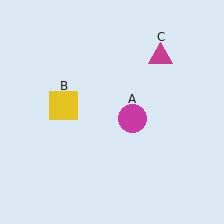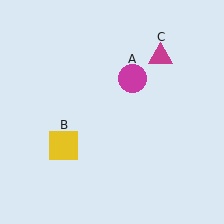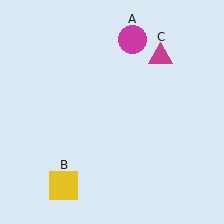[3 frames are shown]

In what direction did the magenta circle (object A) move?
The magenta circle (object A) moved up.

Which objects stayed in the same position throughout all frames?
Magenta triangle (object C) remained stationary.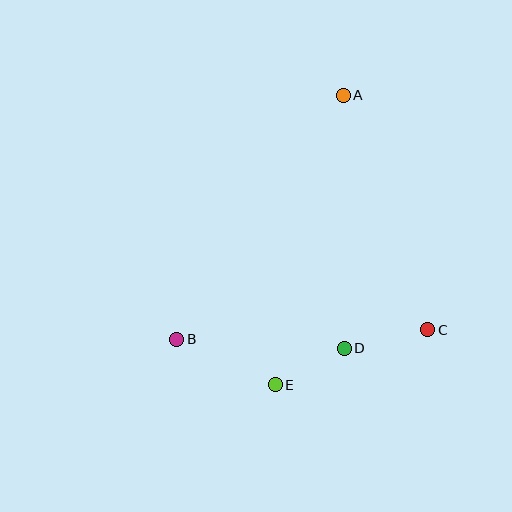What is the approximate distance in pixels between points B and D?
The distance between B and D is approximately 168 pixels.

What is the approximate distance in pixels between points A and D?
The distance between A and D is approximately 253 pixels.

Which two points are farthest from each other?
Points A and E are farthest from each other.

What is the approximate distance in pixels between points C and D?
The distance between C and D is approximately 86 pixels.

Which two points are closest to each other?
Points D and E are closest to each other.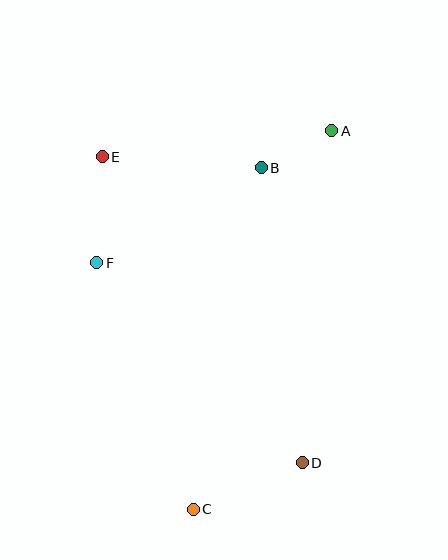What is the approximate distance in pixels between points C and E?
The distance between C and E is approximately 364 pixels.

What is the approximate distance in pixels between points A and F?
The distance between A and F is approximately 269 pixels.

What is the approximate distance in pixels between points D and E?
The distance between D and E is approximately 366 pixels.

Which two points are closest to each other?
Points A and B are closest to each other.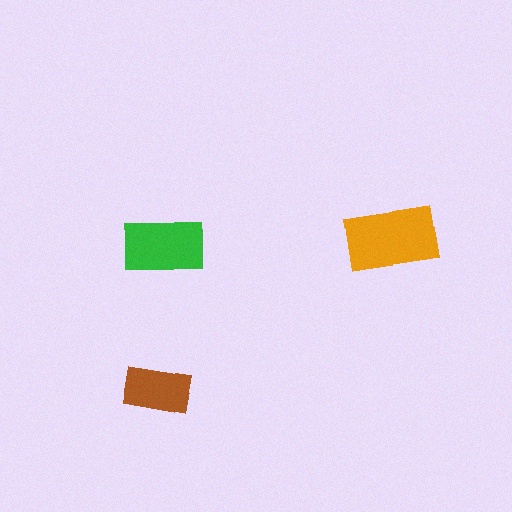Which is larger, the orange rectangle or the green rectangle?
The orange one.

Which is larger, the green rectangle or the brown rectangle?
The green one.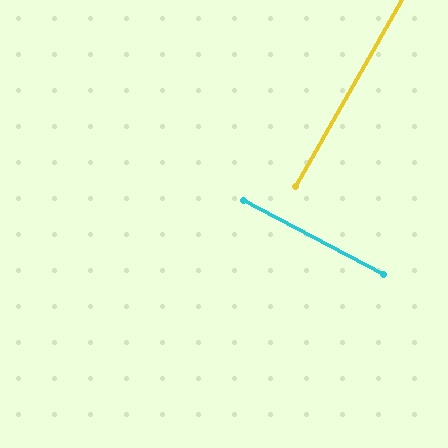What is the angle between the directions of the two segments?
Approximately 88 degrees.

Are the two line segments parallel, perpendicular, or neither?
Perpendicular — they meet at approximately 88°.